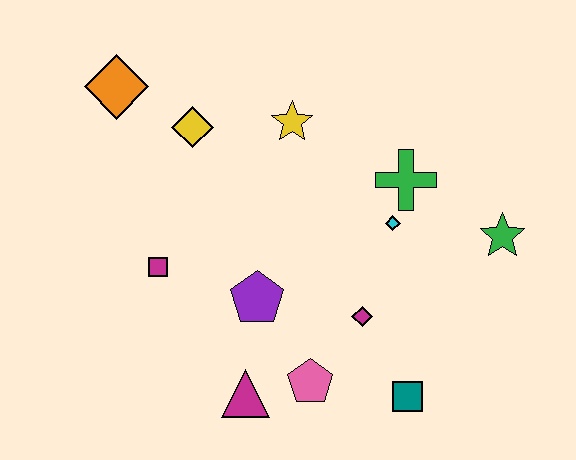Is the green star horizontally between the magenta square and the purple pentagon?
No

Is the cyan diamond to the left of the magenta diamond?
No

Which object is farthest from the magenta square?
The green star is farthest from the magenta square.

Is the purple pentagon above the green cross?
No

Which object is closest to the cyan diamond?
The green cross is closest to the cyan diamond.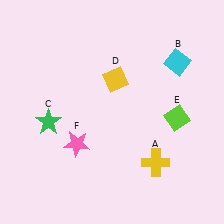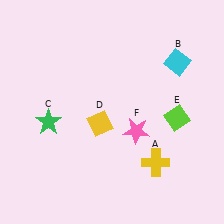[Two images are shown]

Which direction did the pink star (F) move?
The pink star (F) moved right.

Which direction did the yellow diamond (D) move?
The yellow diamond (D) moved down.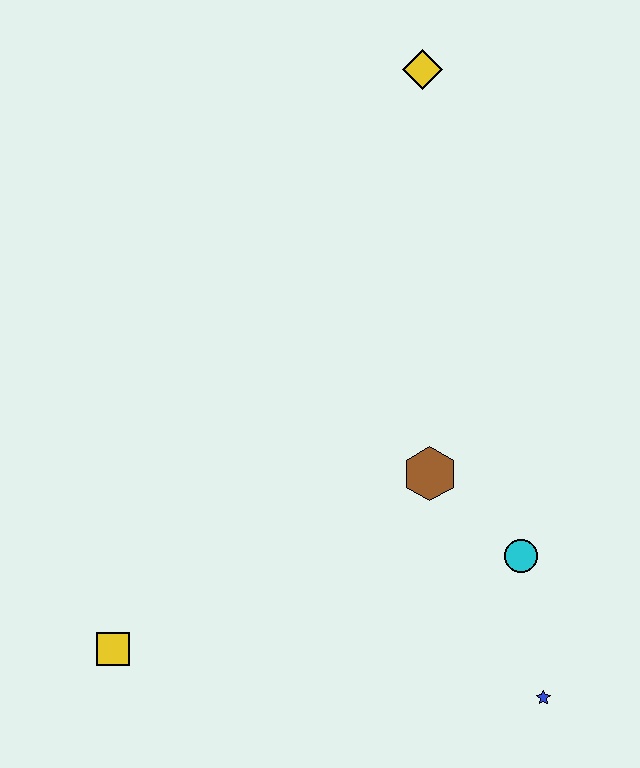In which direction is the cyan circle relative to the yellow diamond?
The cyan circle is below the yellow diamond.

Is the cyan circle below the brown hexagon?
Yes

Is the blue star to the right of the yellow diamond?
Yes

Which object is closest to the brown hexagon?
The cyan circle is closest to the brown hexagon.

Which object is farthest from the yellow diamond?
The yellow square is farthest from the yellow diamond.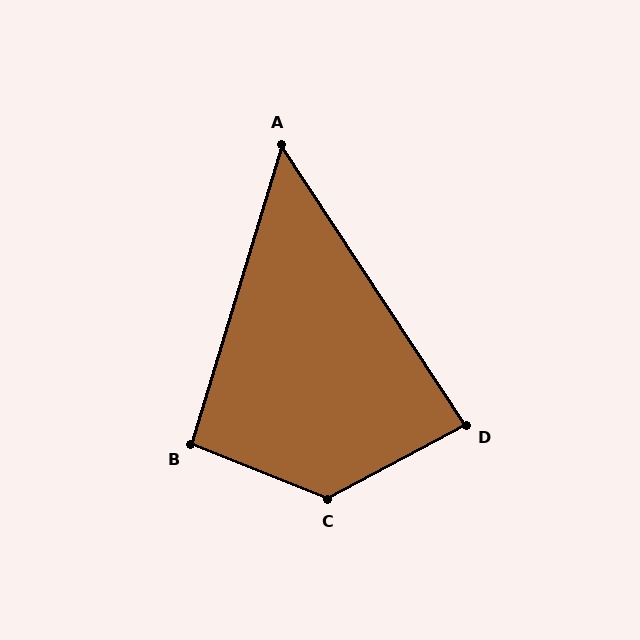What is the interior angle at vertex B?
Approximately 95 degrees (approximately right).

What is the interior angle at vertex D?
Approximately 85 degrees (approximately right).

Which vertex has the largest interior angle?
C, at approximately 130 degrees.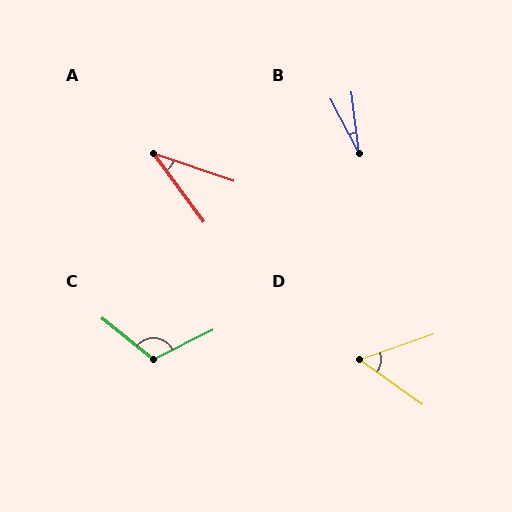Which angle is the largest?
C, at approximately 116 degrees.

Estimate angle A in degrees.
Approximately 35 degrees.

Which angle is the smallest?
B, at approximately 21 degrees.